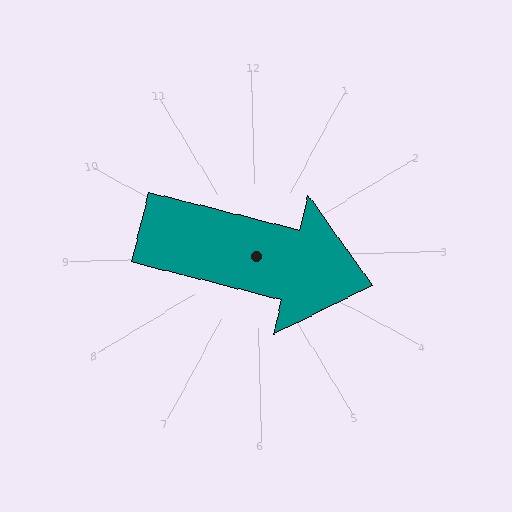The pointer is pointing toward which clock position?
Roughly 4 o'clock.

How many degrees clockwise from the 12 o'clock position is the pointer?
Approximately 106 degrees.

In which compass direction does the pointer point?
East.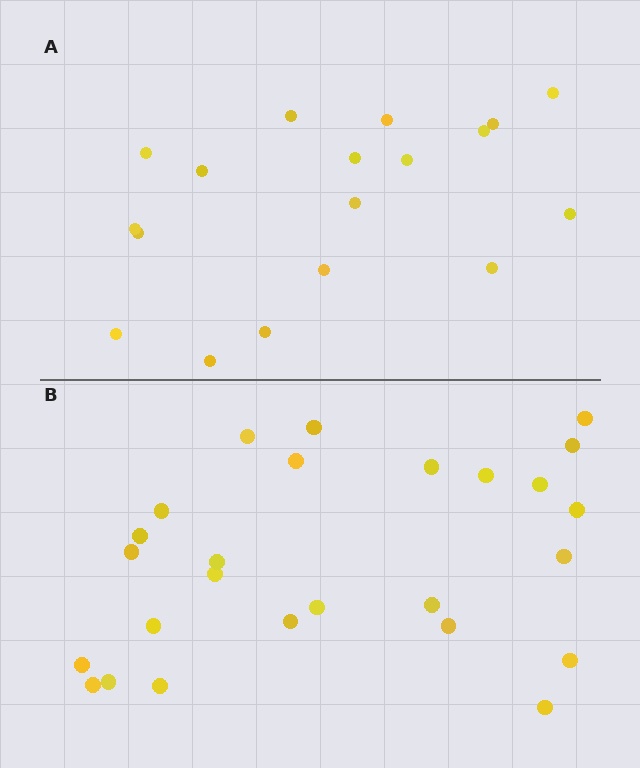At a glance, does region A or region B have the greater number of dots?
Region B (the bottom region) has more dots.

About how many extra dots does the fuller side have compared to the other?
Region B has roughly 8 or so more dots than region A.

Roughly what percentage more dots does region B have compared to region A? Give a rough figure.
About 45% more.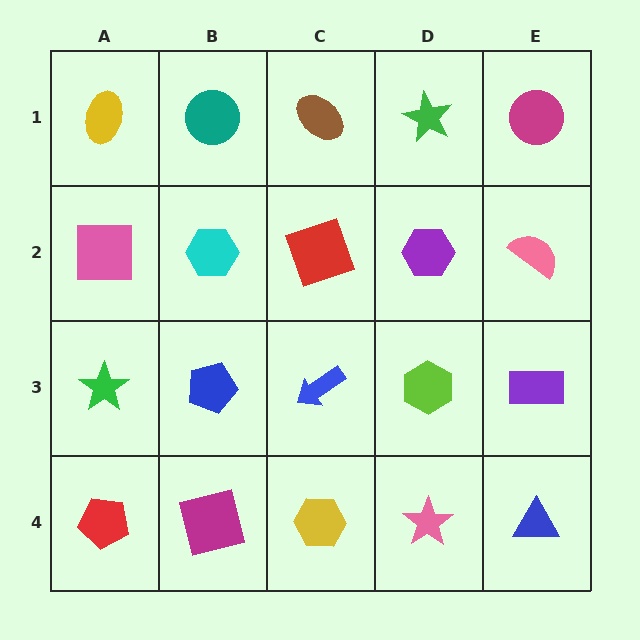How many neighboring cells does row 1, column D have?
3.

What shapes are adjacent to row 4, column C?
A blue arrow (row 3, column C), a magenta square (row 4, column B), a pink star (row 4, column D).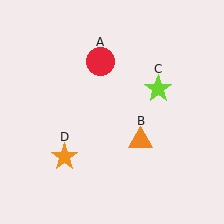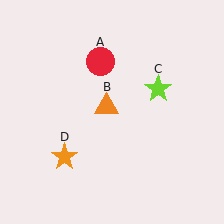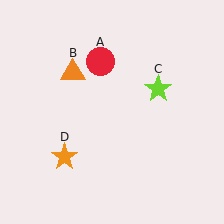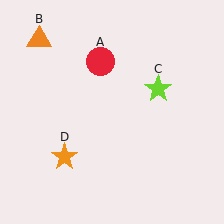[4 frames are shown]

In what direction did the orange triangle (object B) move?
The orange triangle (object B) moved up and to the left.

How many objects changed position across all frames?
1 object changed position: orange triangle (object B).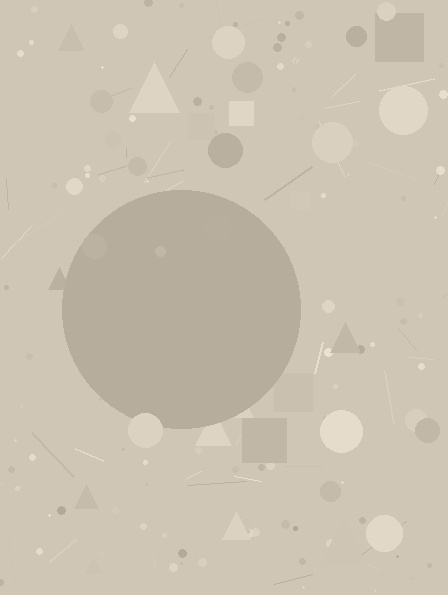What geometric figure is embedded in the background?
A circle is embedded in the background.